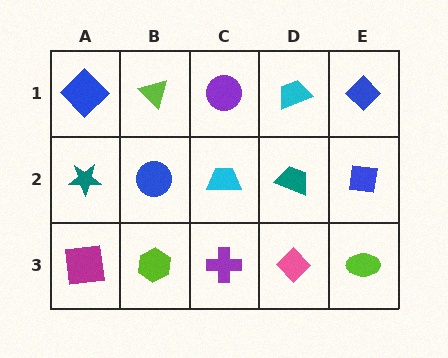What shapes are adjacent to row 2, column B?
A lime triangle (row 1, column B), a lime hexagon (row 3, column B), a teal star (row 2, column A), a cyan trapezoid (row 2, column C).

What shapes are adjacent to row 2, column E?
A blue diamond (row 1, column E), a lime ellipse (row 3, column E), a teal trapezoid (row 2, column D).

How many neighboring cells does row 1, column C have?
3.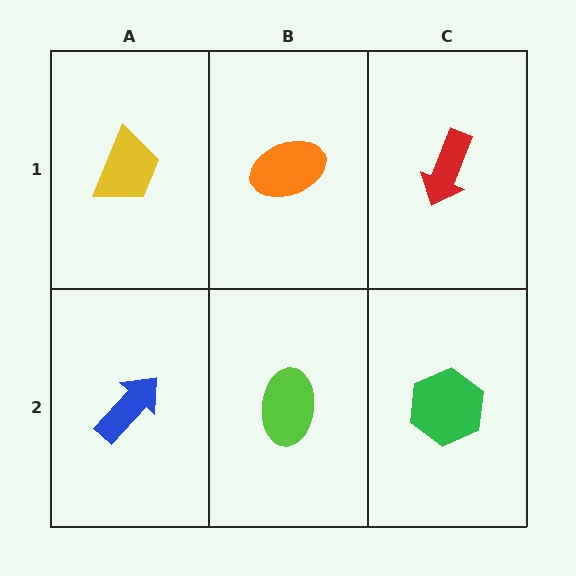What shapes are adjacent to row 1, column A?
A blue arrow (row 2, column A), an orange ellipse (row 1, column B).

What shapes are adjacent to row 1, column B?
A lime ellipse (row 2, column B), a yellow trapezoid (row 1, column A), a red arrow (row 1, column C).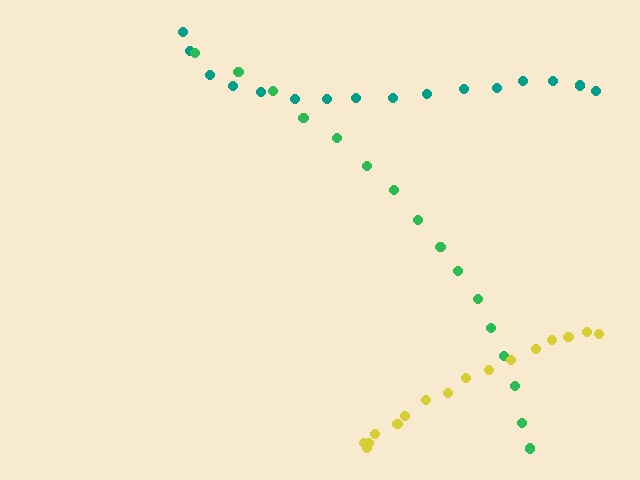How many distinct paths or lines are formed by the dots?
There are 3 distinct paths.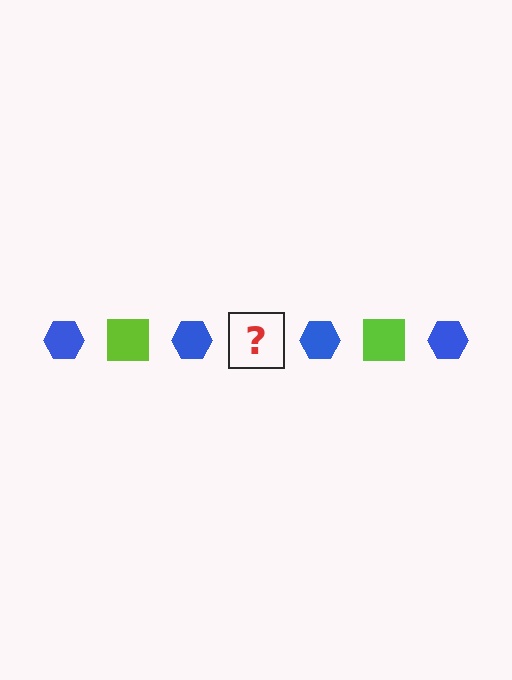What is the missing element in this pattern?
The missing element is a lime square.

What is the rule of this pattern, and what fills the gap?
The rule is that the pattern alternates between blue hexagon and lime square. The gap should be filled with a lime square.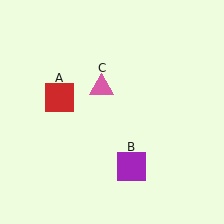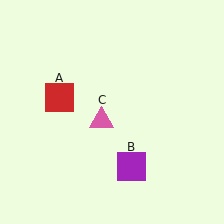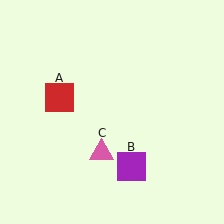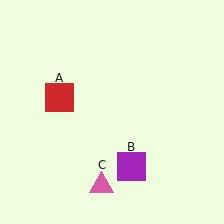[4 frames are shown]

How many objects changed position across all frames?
1 object changed position: pink triangle (object C).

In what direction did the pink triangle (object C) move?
The pink triangle (object C) moved down.